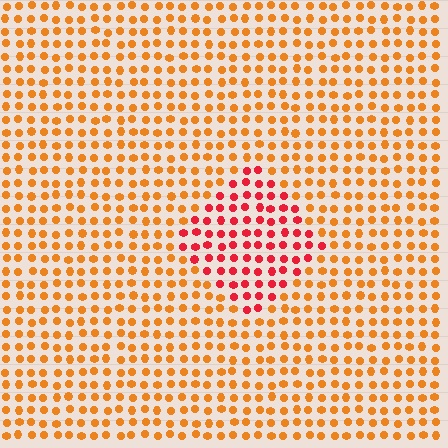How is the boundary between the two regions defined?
The boundary is defined purely by a slight shift in hue (about 38 degrees). Spacing, size, and orientation are identical on both sides.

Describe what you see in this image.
The image is filled with small orange elements in a uniform arrangement. A diamond-shaped region is visible where the elements are tinted to a slightly different hue, forming a subtle color boundary.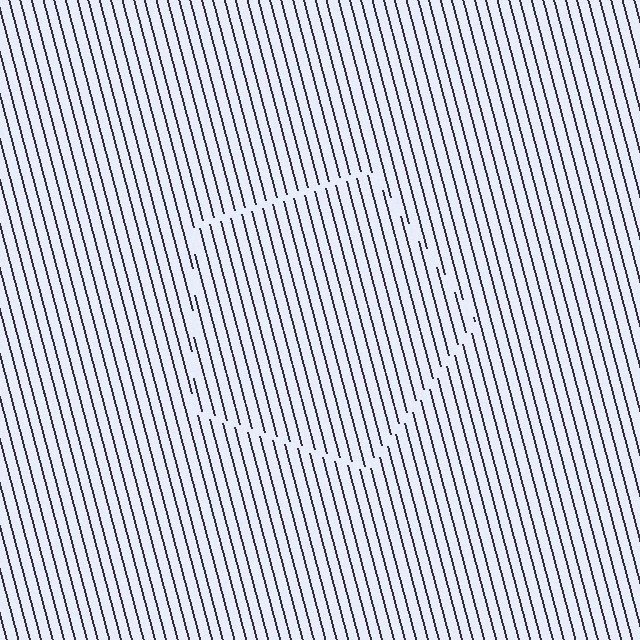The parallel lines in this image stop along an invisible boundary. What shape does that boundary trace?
An illusory pentagon. The interior of the shape contains the same grating, shifted by half a period — the contour is defined by the phase discontinuity where line-ends from the inner and outer gratings abut.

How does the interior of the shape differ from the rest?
The interior of the shape contains the same grating, shifted by half a period — the contour is defined by the phase discontinuity where line-ends from the inner and outer gratings abut.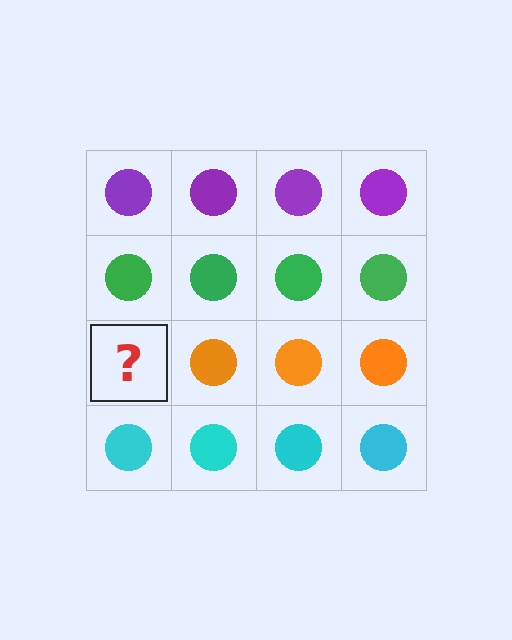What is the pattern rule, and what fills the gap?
The rule is that each row has a consistent color. The gap should be filled with an orange circle.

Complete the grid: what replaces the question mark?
The question mark should be replaced with an orange circle.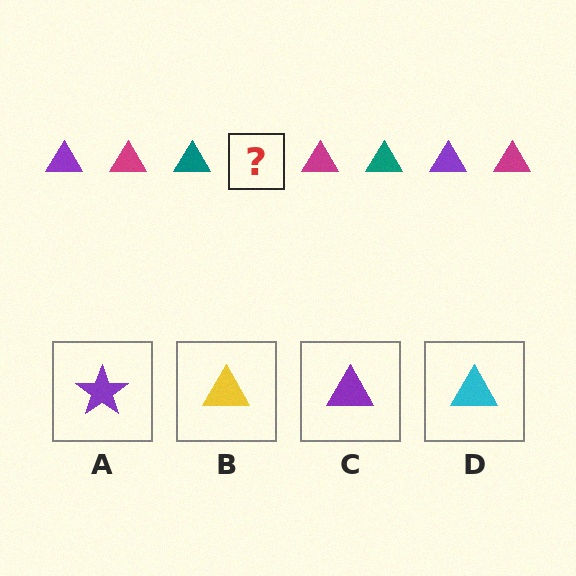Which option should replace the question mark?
Option C.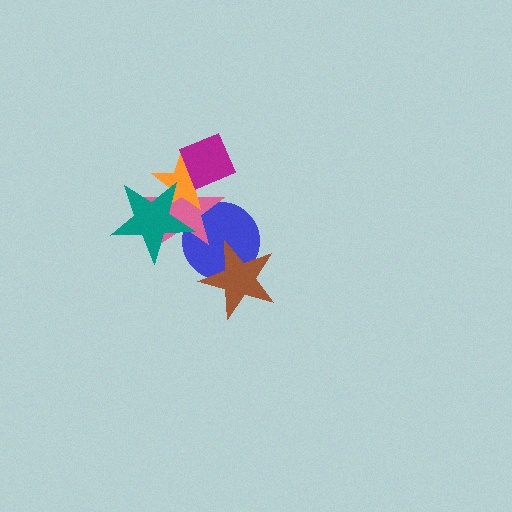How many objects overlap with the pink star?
4 objects overlap with the pink star.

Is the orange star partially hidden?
Yes, it is partially covered by another shape.